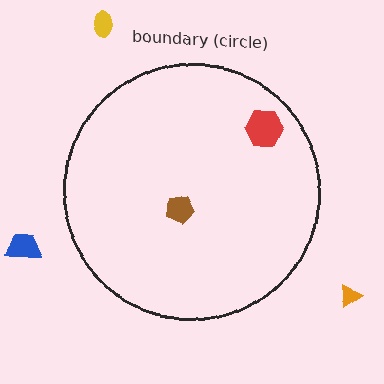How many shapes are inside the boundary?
2 inside, 3 outside.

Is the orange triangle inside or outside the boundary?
Outside.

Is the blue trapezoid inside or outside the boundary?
Outside.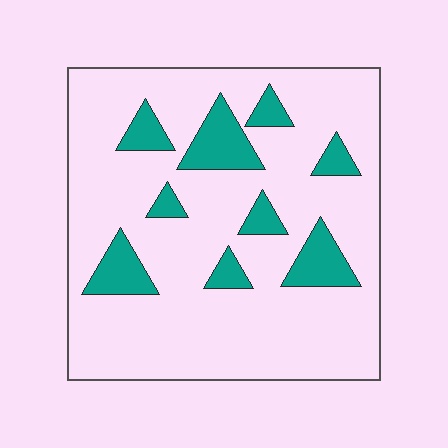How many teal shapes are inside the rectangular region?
9.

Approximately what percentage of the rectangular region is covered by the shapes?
Approximately 15%.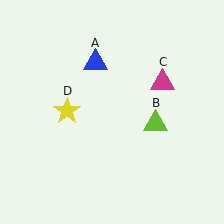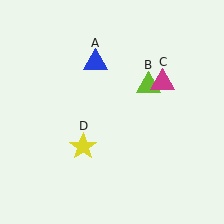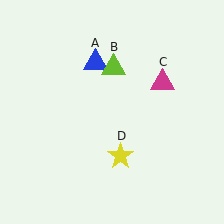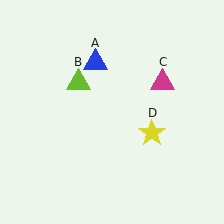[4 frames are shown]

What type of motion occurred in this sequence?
The lime triangle (object B), yellow star (object D) rotated counterclockwise around the center of the scene.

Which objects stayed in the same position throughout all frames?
Blue triangle (object A) and magenta triangle (object C) remained stationary.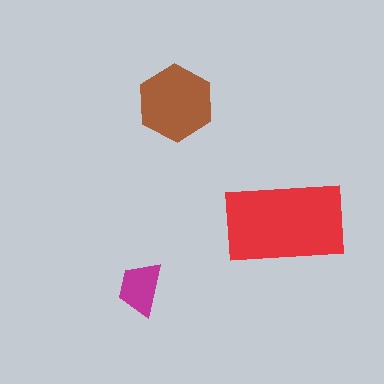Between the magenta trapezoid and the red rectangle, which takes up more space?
The red rectangle.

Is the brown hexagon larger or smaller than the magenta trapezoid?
Larger.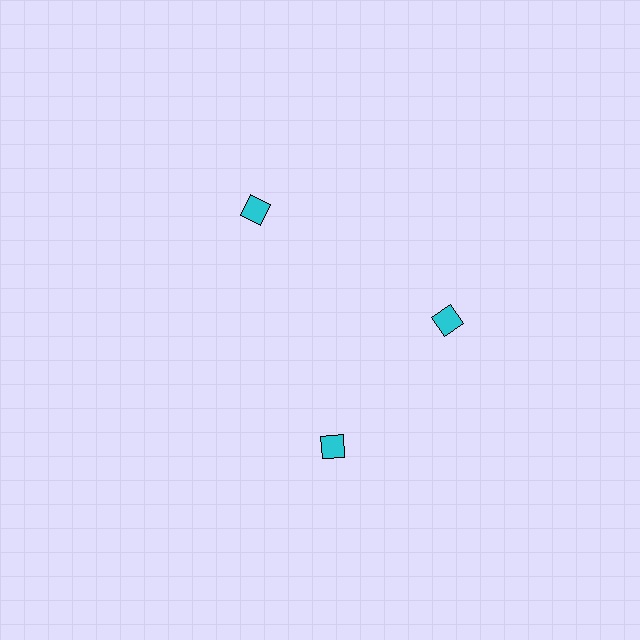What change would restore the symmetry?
The symmetry would be restored by rotating it back into even spacing with its neighbors so that all 3 squares sit at equal angles and equal distance from the center.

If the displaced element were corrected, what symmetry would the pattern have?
It would have 3-fold rotational symmetry — the pattern would map onto itself every 120 degrees.